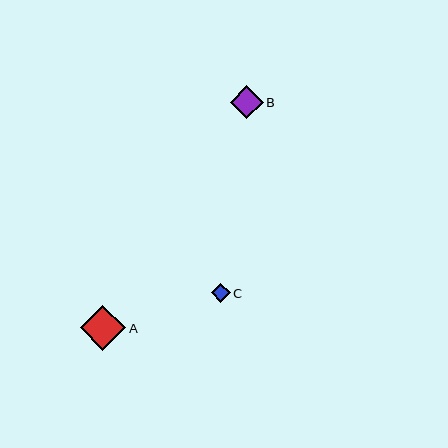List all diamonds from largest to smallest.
From largest to smallest: A, B, C.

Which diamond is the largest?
Diamond A is the largest with a size of approximately 45 pixels.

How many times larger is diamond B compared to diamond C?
Diamond B is approximately 1.8 times the size of diamond C.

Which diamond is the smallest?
Diamond C is the smallest with a size of approximately 19 pixels.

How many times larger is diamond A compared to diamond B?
Diamond A is approximately 1.4 times the size of diamond B.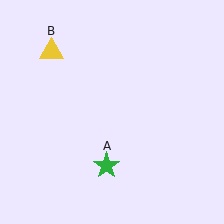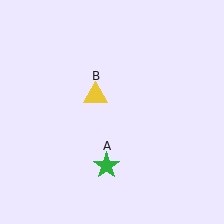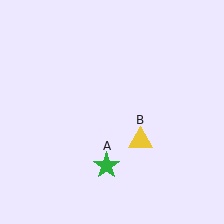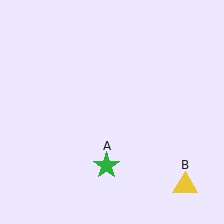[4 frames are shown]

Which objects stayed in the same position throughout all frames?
Green star (object A) remained stationary.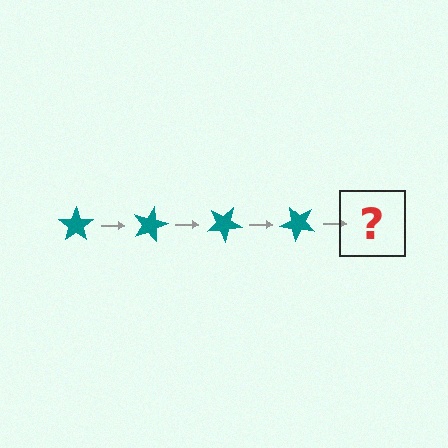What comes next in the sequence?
The next element should be a teal star rotated 60 degrees.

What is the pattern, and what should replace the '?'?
The pattern is that the star rotates 15 degrees each step. The '?' should be a teal star rotated 60 degrees.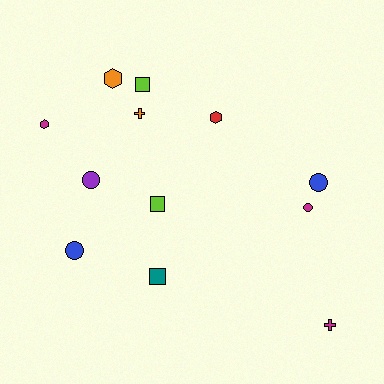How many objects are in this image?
There are 12 objects.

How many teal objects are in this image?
There is 1 teal object.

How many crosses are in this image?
There are 2 crosses.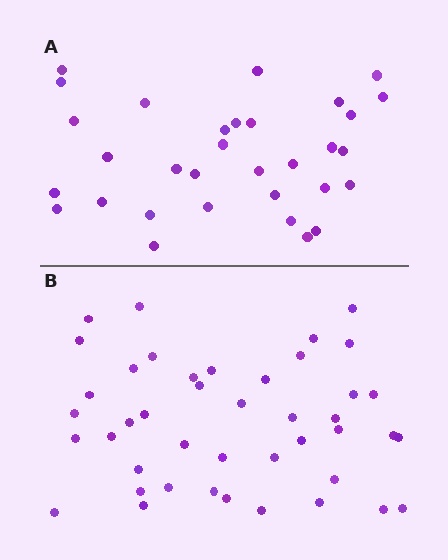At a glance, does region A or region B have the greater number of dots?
Region B (the bottom region) has more dots.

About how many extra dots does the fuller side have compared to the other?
Region B has roughly 12 or so more dots than region A.